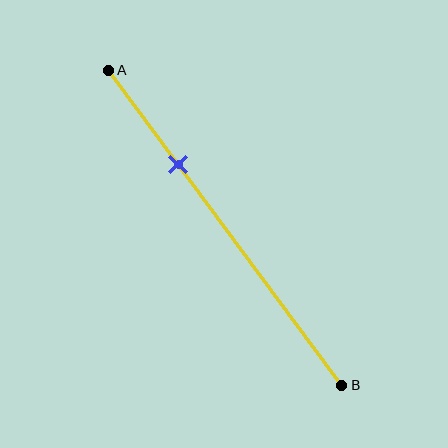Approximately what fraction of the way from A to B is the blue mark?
The blue mark is approximately 30% of the way from A to B.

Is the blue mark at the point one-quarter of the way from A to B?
No, the mark is at about 30% from A, not at the 25% one-quarter point.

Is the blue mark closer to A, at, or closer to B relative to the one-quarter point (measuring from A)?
The blue mark is closer to point B than the one-quarter point of segment AB.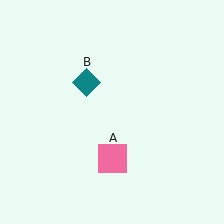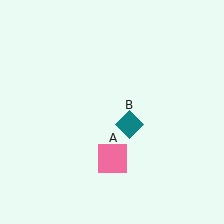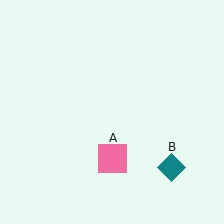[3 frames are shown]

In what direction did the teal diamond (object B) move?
The teal diamond (object B) moved down and to the right.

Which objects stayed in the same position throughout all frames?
Pink square (object A) remained stationary.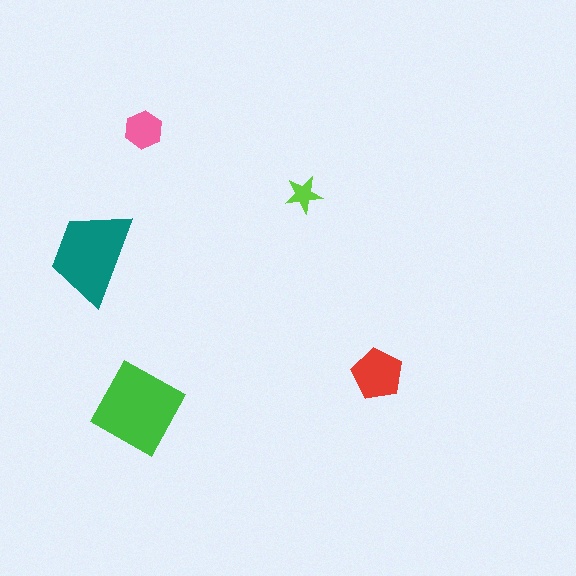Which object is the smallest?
The lime star.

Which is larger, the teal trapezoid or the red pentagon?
The teal trapezoid.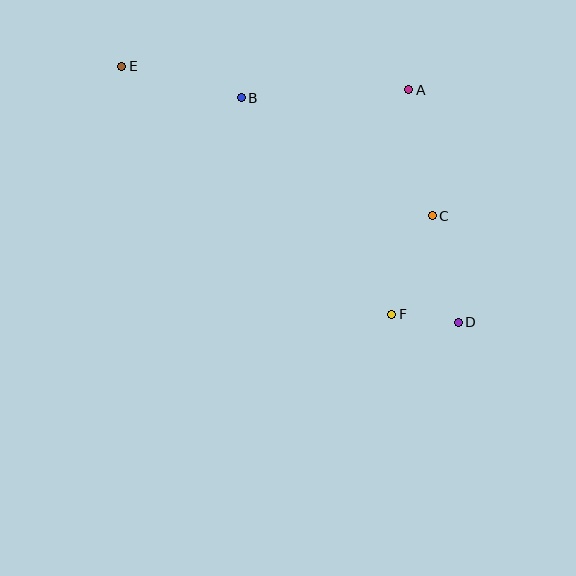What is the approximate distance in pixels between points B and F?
The distance between B and F is approximately 264 pixels.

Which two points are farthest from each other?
Points D and E are farthest from each other.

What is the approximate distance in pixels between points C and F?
The distance between C and F is approximately 107 pixels.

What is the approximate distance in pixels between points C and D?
The distance between C and D is approximately 110 pixels.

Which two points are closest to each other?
Points D and F are closest to each other.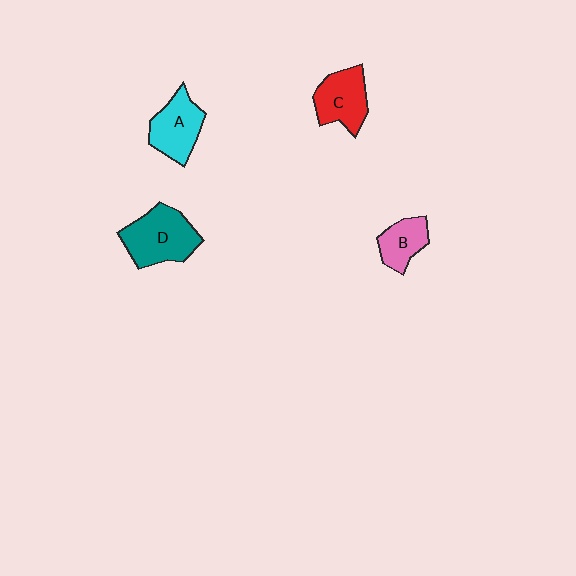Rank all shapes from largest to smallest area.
From largest to smallest: D (teal), A (cyan), C (red), B (pink).